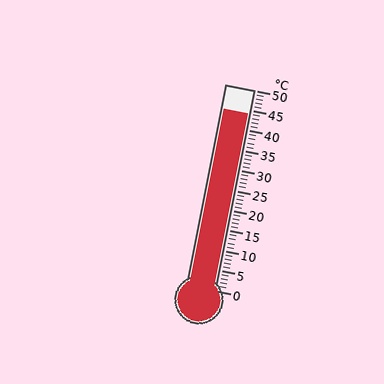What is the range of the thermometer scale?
The thermometer scale ranges from 0°C to 50°C.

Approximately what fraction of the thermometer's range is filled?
The thermometer is filled to approximately 90% of its range.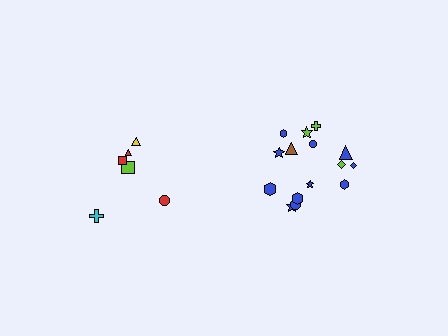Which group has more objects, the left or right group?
The right group.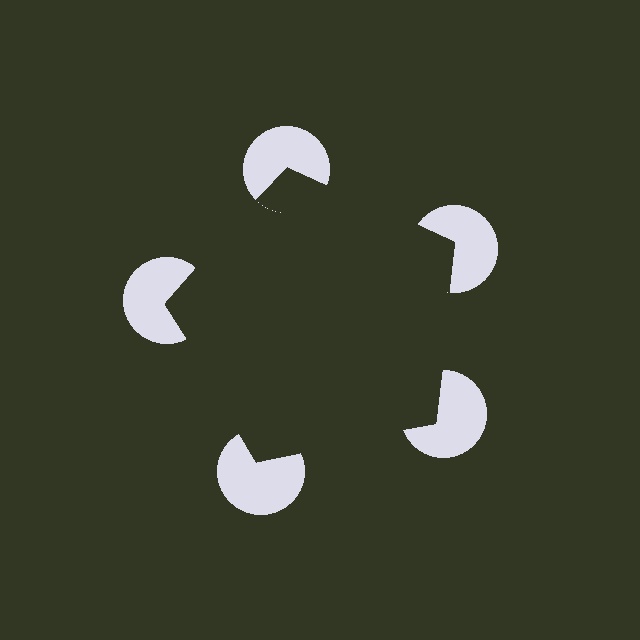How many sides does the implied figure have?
5 sides.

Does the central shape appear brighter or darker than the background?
It typically appears slightly darker than the background, even though no actual brightness change is drawn.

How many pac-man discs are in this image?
There are 5 — one at each vertex of the illusory pentagon.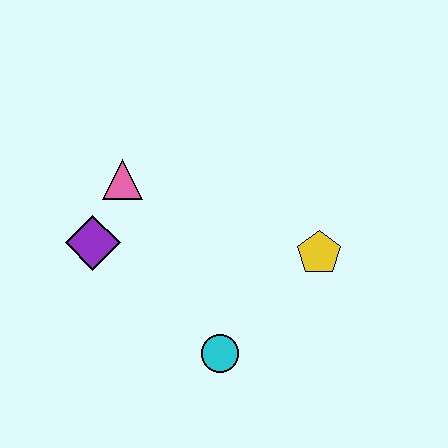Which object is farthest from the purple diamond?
The yellow pentagon is farthest from the purple diamond.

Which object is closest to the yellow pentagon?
The cyan circle is closest to the yellow pentagon.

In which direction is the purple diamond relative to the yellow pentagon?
The purple diamond is to the left of the yellow pentagon.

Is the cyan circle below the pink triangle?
Yes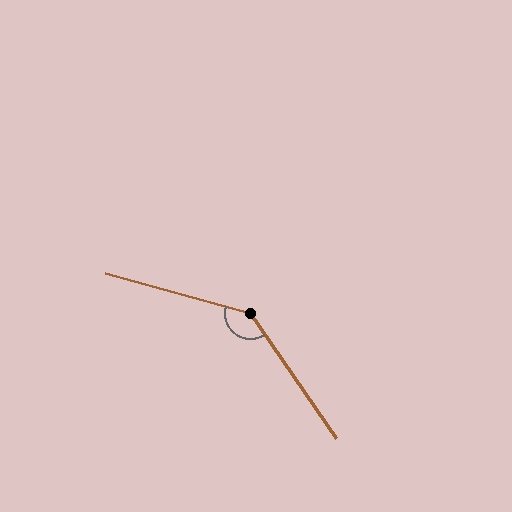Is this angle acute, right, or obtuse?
It is obtuse.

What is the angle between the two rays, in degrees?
Approximately 140 degrees.